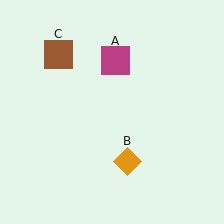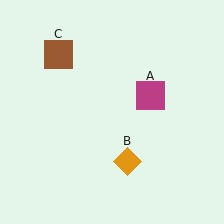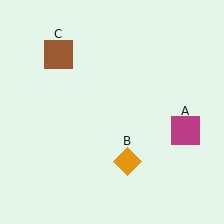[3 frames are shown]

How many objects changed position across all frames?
1 object changed position: magenta square (object A).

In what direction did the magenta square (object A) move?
The magenta square (object A) moved down and to the right.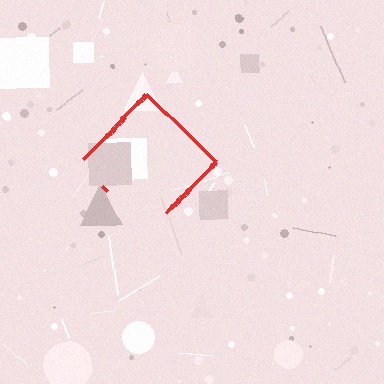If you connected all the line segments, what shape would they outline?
They would outline a diamond.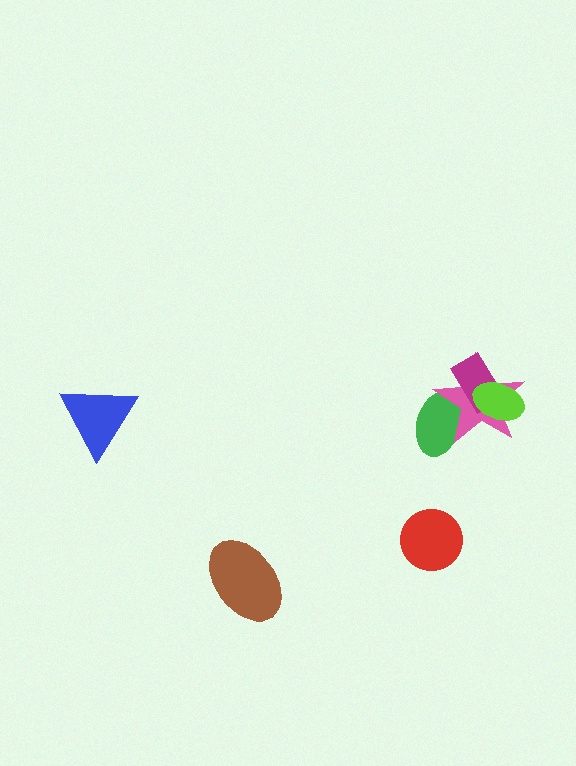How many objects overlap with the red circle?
0 objects overlap with the red circle.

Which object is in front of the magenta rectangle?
The lime ellipse is in front of the magenta rectangle.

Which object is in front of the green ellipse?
The pink star is in front of the green ellipse.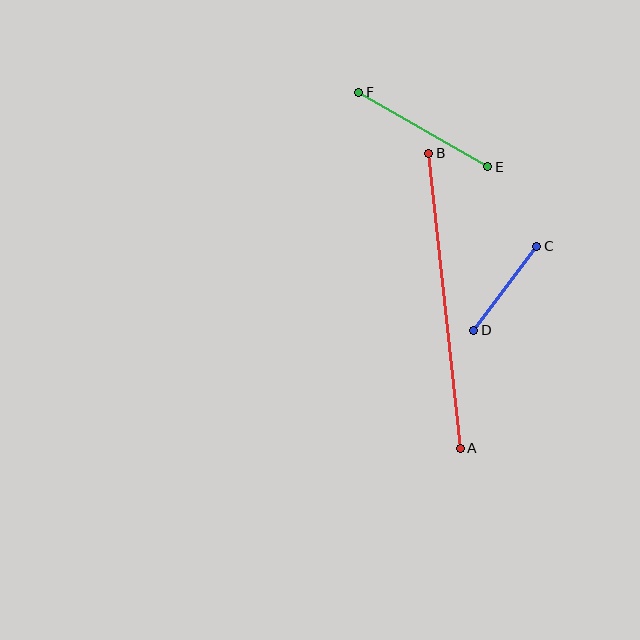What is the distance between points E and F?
The distance is approximately 149 pixels.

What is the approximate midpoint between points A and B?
The midpoint is at approximately (444, 301) pixels.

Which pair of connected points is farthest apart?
Points A and B are farthest apart.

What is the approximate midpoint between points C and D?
The midpoint is at approximately (505, 288) pixels.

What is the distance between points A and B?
The distance is approximately 297 pixels.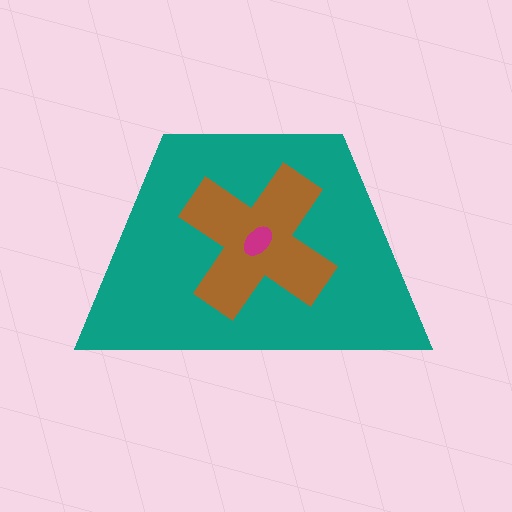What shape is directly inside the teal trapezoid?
The brown cross.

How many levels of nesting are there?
3.